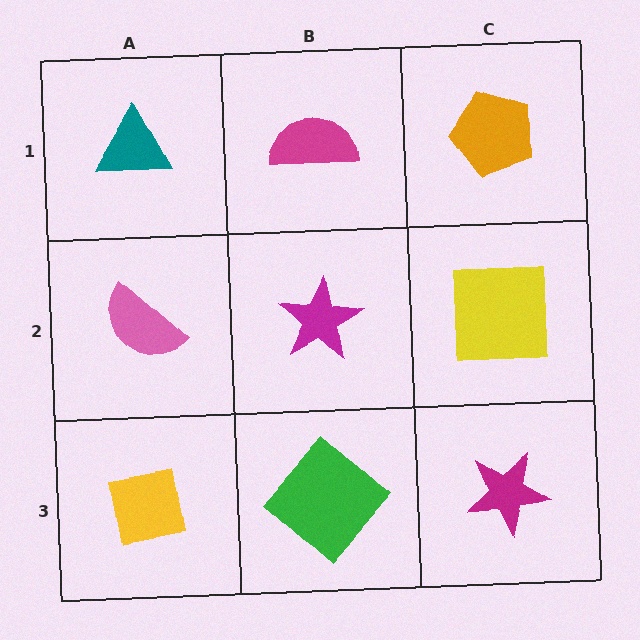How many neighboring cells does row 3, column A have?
2.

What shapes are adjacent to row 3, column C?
A yellow square (row 2, column C), a green diamond (row 3, column B).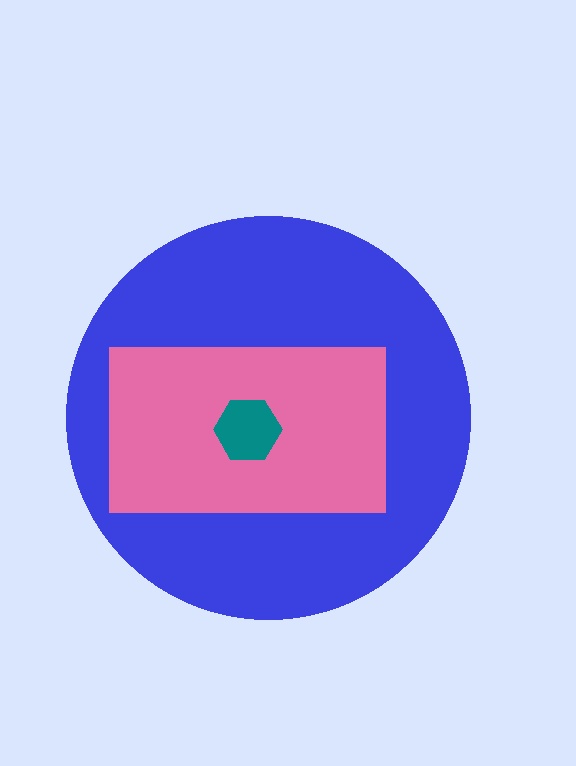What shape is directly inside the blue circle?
The pink rectangle.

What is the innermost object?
The teal hexagon.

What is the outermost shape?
The blue circle.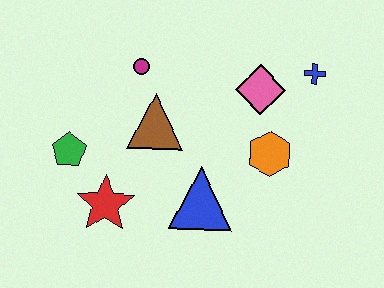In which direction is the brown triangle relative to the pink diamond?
The brown triangle is to the left of the pink diamond.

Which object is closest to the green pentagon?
The red star is closest to the green pentagon.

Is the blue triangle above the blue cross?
No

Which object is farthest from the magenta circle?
The blue cross is farthest from the magenta circle.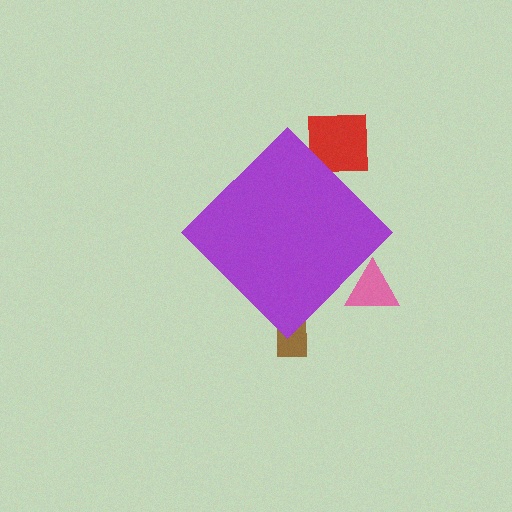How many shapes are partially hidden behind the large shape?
3 shapes are partially hidden.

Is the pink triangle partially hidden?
Yes, the pink triangle is partially hidden behind the purple diamond.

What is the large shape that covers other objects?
A purple diamond.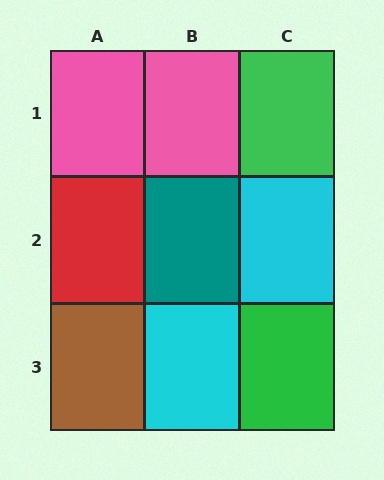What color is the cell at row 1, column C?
Green.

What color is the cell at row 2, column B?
Teal.